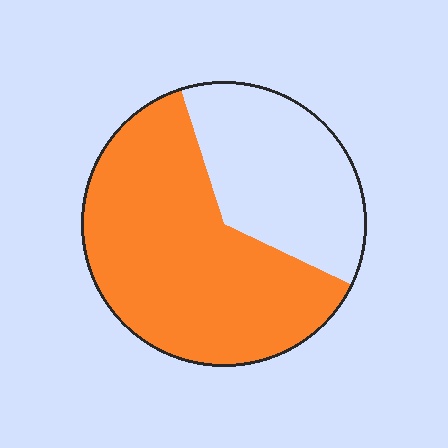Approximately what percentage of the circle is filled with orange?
Approximately 65%.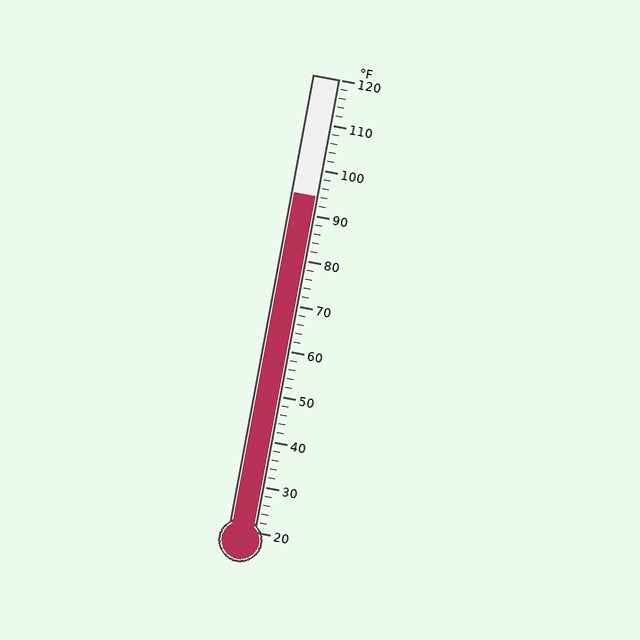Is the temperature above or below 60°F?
The temperature is above 60°F.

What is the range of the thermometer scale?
The thermometer scale ranges from 20°F to 120°F.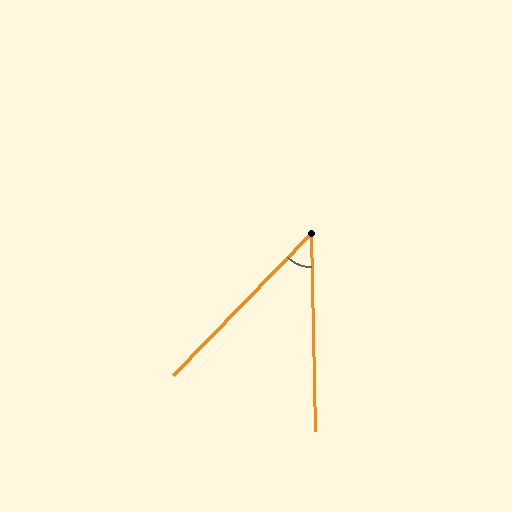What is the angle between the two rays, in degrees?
Approximately 45 degrees.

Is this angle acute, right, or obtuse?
It is acute.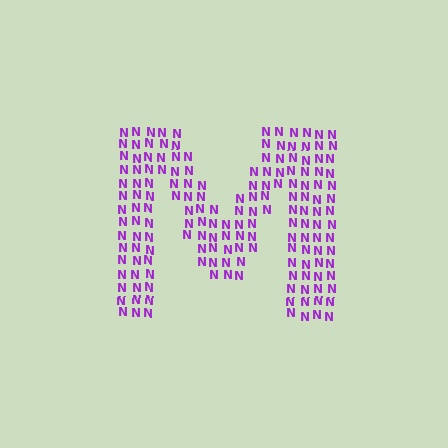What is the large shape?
The large shape is the letter M.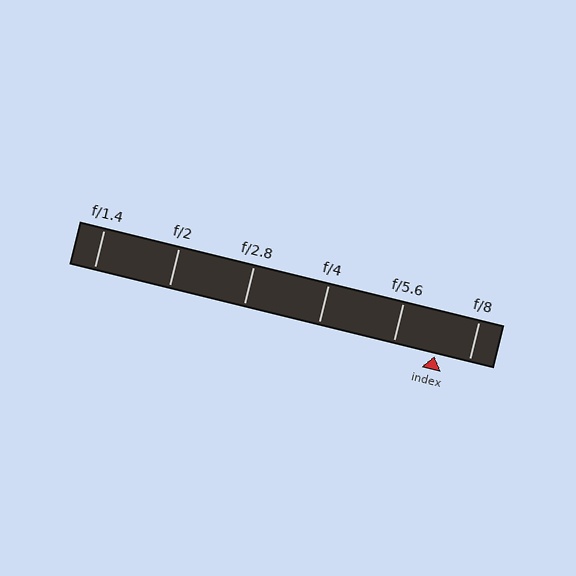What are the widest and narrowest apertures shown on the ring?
The widest aperture shown is f/1.4 and the narrowest is f/8.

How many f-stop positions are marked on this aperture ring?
There are 6 f-stop positions marked.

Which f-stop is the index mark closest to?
The index mark is closest to f/8.